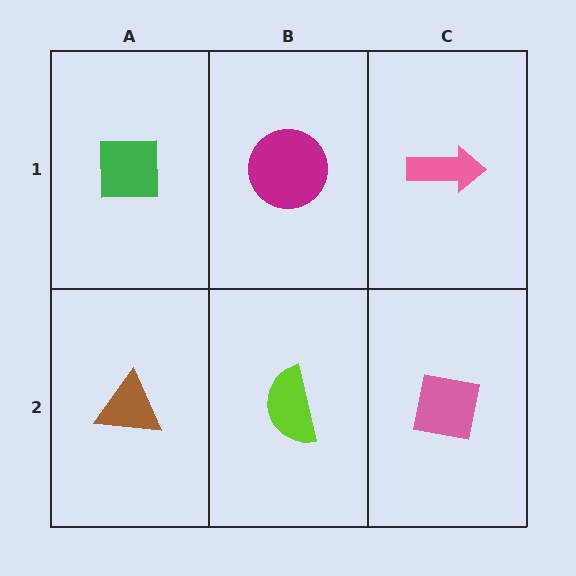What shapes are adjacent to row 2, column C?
A pink arrow (row 1, column C), a lime semicircle (row 2, column B).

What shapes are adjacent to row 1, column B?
A lime semicircle (row 2, column B), a green square (row 1, column A), a pink arrow (row 1, column C).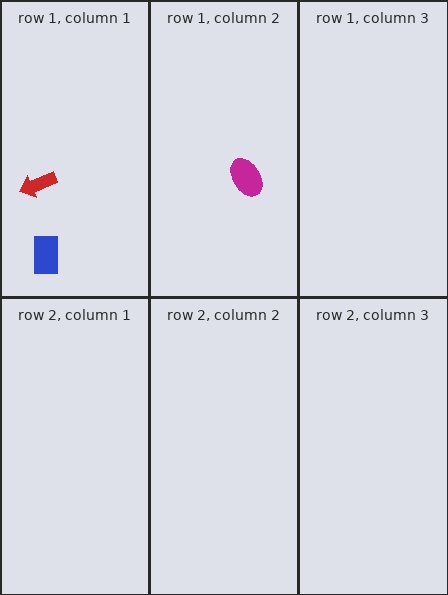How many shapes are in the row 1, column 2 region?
1.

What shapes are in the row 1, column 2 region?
The magenta ellipse.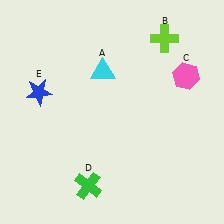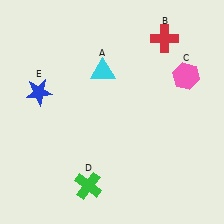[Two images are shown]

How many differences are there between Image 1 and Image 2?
There is 1 difference between the two images.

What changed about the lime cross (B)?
In Image 1, B is lime. In Image 2, it changed to red.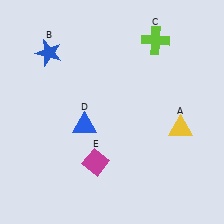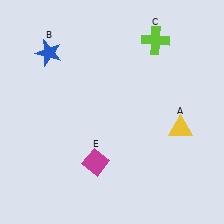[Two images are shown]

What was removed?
The blue triangle (D) was removed in Image 2.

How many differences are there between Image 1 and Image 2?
There is 1 difference between the two images.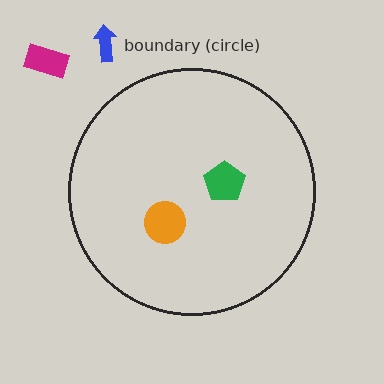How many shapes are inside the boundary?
2 inside, 2 outside.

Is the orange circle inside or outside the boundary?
Inside.